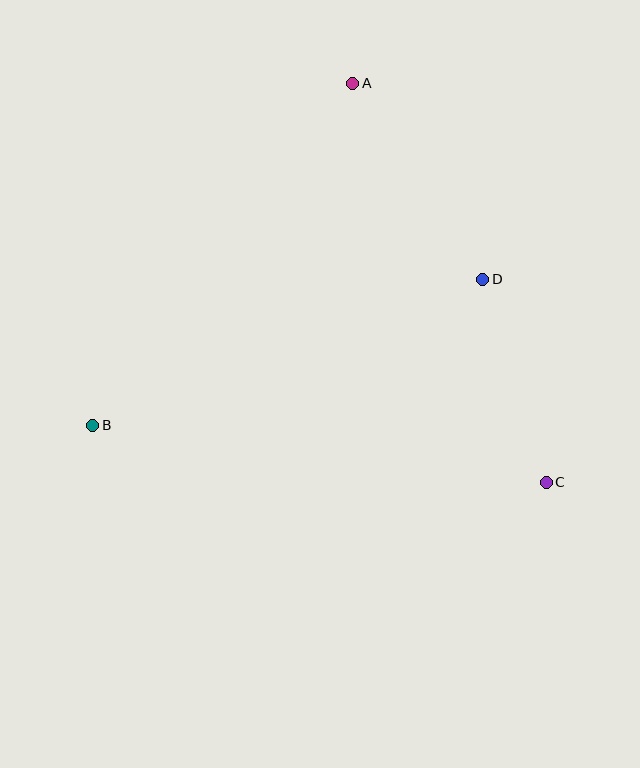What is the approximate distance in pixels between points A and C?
The distance between A and C is approximately 443 pixels.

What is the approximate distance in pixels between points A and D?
The distance between A and D is approximately 235 pixels.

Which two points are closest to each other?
Points C and D are closest to each other.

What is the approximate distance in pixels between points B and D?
The distance between B and D is approximately 416 pixels.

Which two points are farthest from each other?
Points B and C are farthest from each other.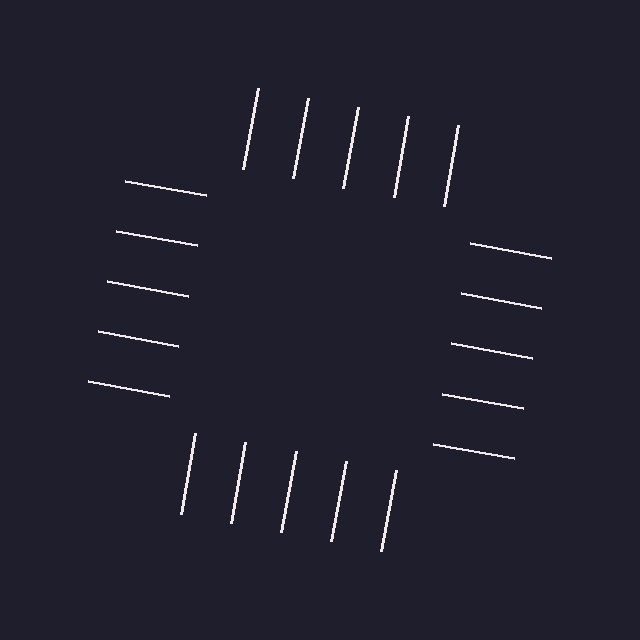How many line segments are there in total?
20 — 5 along each of the 4 edges.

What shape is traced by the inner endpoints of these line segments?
An illusory square — the line segments terminate on its edges but no continuous stroke is drawn.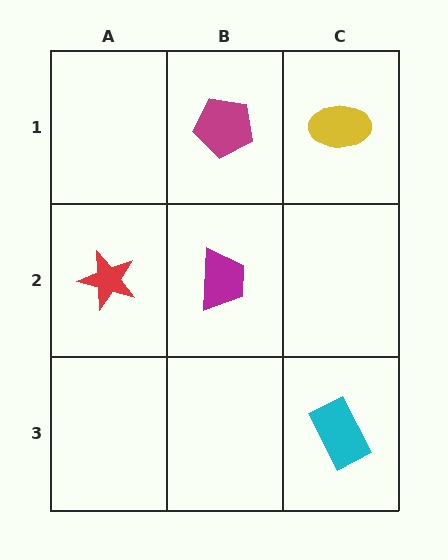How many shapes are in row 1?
2 shapes.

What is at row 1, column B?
A magenta pentagon.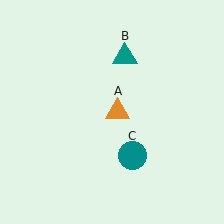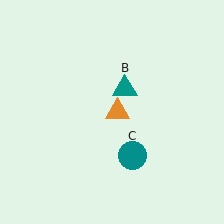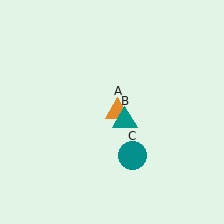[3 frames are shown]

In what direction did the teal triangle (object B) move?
The teal triangle (object B) moved down.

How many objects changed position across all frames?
1 object changed position: teal triangle (object B).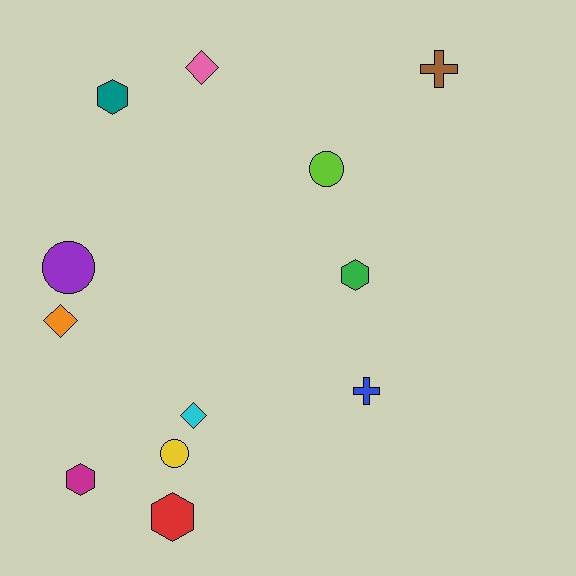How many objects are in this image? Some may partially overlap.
There are 12 objects.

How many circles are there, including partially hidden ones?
There are 3 circles.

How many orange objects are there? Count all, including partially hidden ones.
There is 1 orange object.